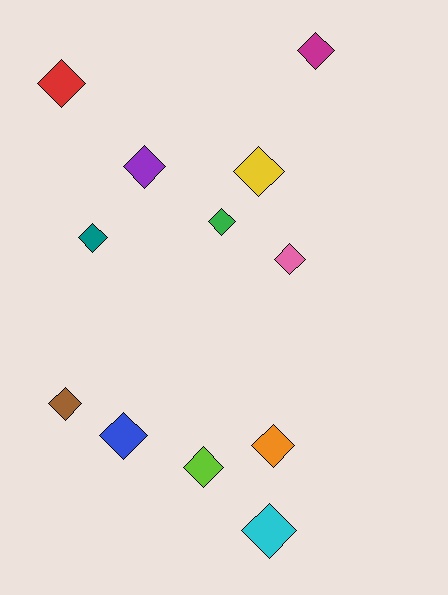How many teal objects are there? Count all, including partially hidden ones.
There is 1 teal object.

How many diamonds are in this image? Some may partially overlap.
There are 12 diamonds.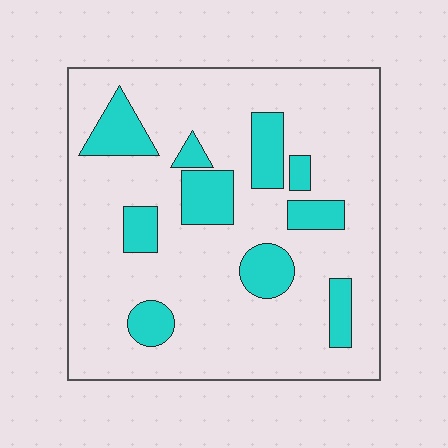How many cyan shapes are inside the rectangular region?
10.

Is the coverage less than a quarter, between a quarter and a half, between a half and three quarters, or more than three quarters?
Less than a quarter.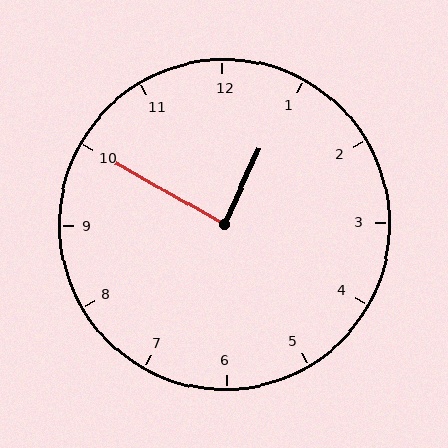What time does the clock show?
12:50.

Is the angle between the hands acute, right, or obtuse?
It is right.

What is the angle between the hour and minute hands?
Approximately 85 degrees.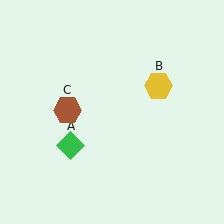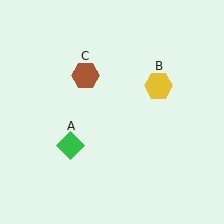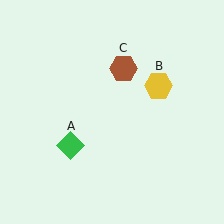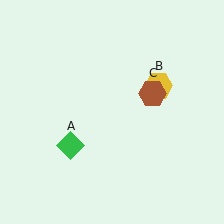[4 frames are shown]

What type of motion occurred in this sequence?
The brown hexagon (object C) rotated clockwise around the center of the scene.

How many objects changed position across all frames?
1 object changed position: brown hexagon (object C).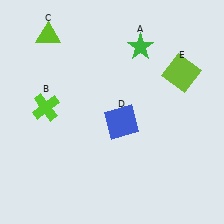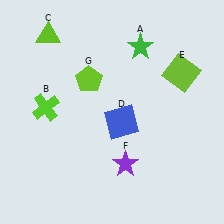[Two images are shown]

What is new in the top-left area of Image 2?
A lime pentagon (G) was added in the top-left area of Image 2.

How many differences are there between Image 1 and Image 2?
There are 2 differences between the two images.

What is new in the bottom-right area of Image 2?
A purple star (F) was added in the bottom-right area of Image 2.